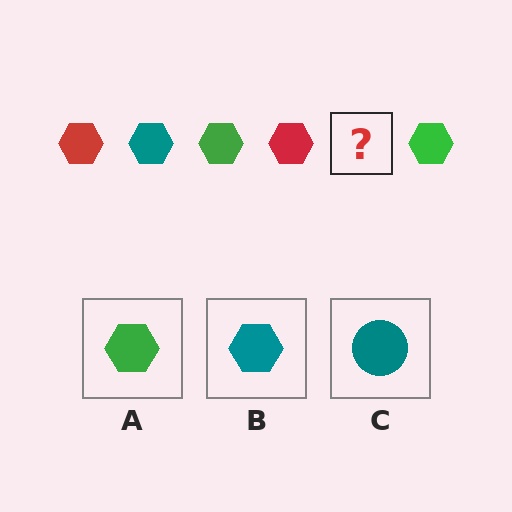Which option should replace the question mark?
Option B.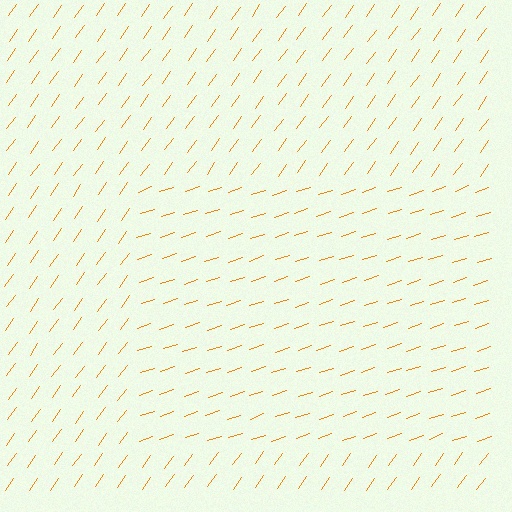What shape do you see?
I see a rectangle.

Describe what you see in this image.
The image is filled with small orange line segments. A rectangle region in the image has lines oriented differently from the surrounding lines, creating a visible texture boundary.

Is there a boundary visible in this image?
Yes, there is a texture boundary formed by a change in line orientation.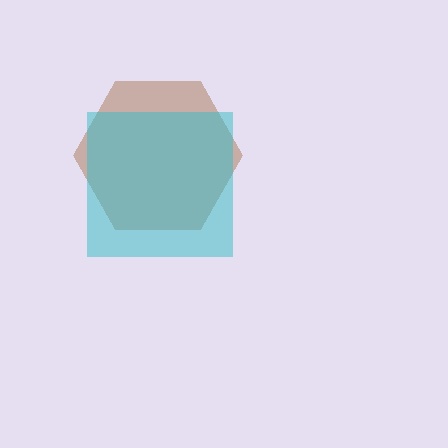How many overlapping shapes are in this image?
There are 2 overlapping shapes in the image.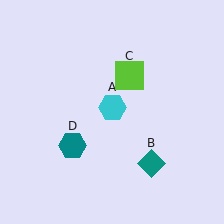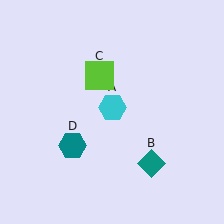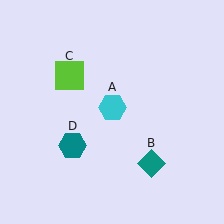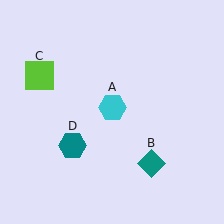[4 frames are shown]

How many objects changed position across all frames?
1 object changed position: lime square (object C).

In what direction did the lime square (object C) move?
The lime square (object C) moved left.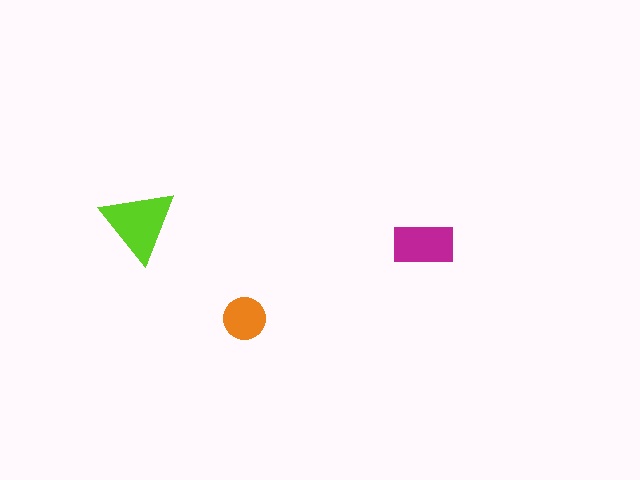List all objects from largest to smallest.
The lime triangle, the magenta rectangle, the orange circle.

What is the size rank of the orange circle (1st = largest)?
3rd.